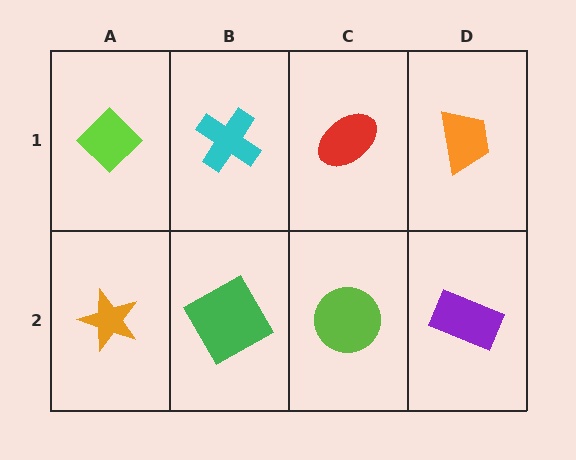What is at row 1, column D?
An orange trapezoid.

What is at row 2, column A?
An orange star.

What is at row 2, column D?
A purple rectangle.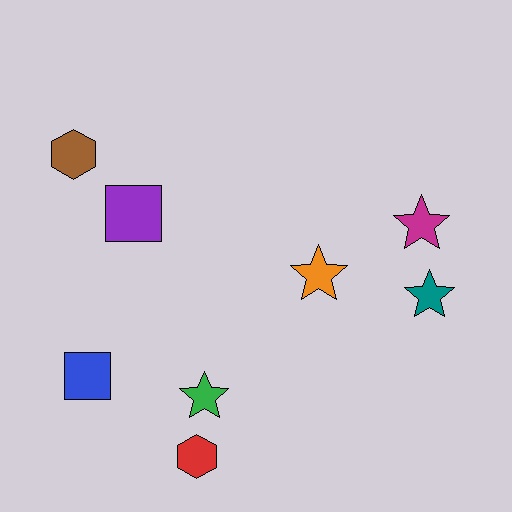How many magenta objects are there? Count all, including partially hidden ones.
There is 1 magenta object.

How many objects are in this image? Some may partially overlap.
There are 8 objects.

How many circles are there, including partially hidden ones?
There are no circles.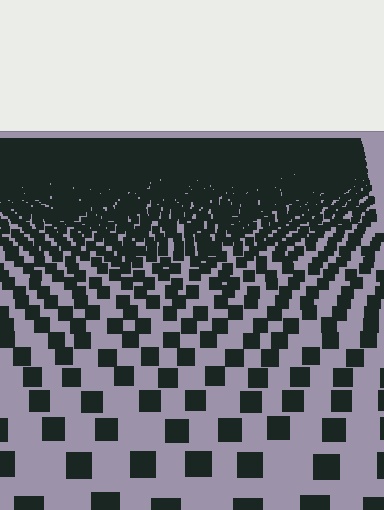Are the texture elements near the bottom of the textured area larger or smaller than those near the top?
Larger. Near the bottom, elements are closer to the viewer and appear at a bigger on-screen size.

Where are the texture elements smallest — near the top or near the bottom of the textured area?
Near the top.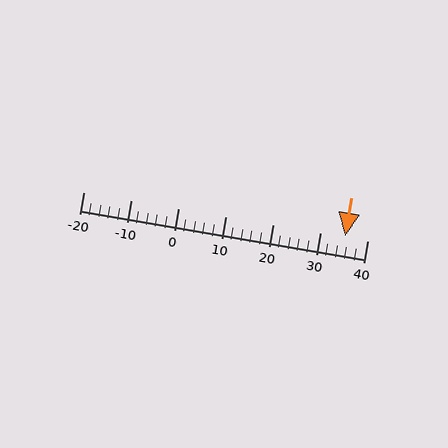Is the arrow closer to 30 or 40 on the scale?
The arrow is closer to 40.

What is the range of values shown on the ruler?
The ruler shows values from -20 to 40.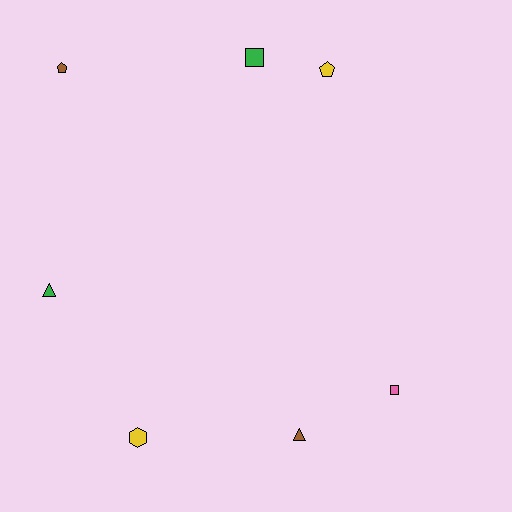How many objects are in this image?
There are 7 objects.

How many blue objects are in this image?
There are no blue objects.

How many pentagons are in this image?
There are 2 pentagons.